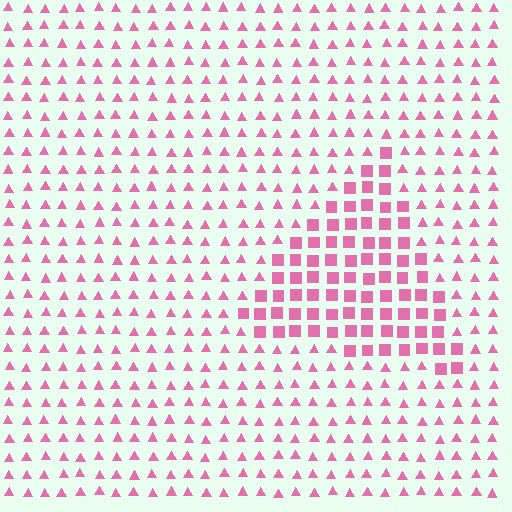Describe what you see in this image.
The image is filled with small pink elements arranged in a uniform grid. A triangle-shaped region contains squares, while the surrounding area contains triangles. The boundary is defined purely by the change in element shape.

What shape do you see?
I see a triangle.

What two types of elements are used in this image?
The image uses squares inside the triangle region and triangles outside it.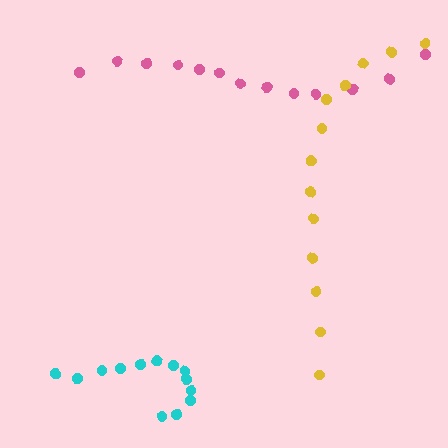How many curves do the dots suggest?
There are 3 distinct paths.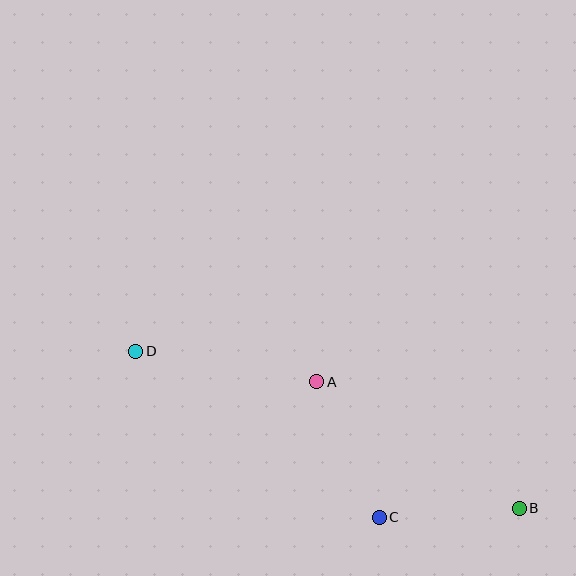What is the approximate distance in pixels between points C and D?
The distance between C and D is approximately 295 pixels.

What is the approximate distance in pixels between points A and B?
The distance between A and B is approximately 239 pixels.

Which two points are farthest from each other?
Points B and D are farthest from each other.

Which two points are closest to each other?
Points B and C are closest to each other.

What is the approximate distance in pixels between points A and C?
The distance between A and C is approximately 149 pixels.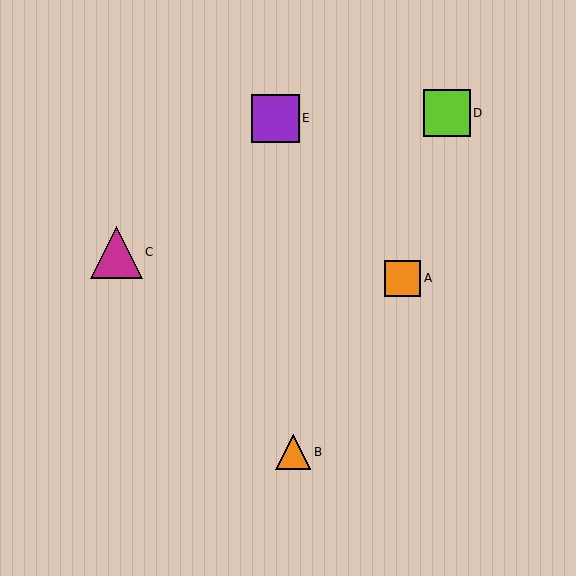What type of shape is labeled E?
Shape E is a purple square.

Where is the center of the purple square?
The center of the purple square is at (275, 118).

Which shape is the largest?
The magenta triangle (labeled C) is the largest.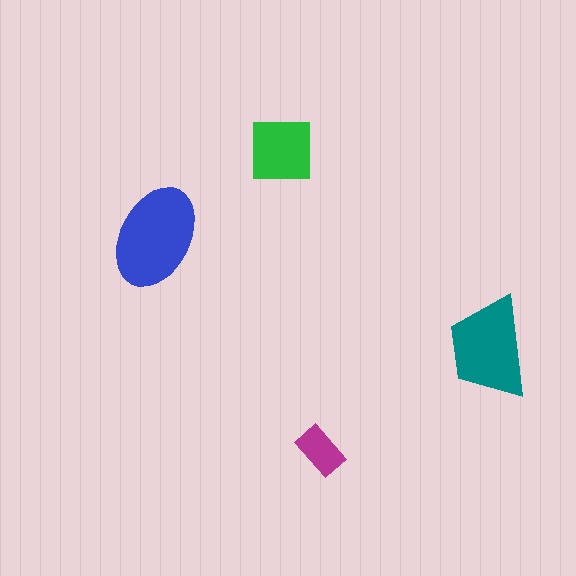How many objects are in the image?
There are 4 objects in the image.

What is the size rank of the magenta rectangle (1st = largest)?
4th.